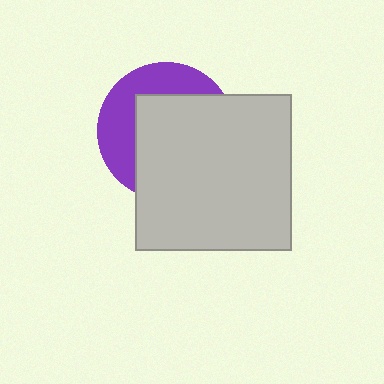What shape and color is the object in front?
The object in front is a light gray square.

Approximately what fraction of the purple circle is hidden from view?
Roughly 63% of the purple circle is hidden behind the light gray square.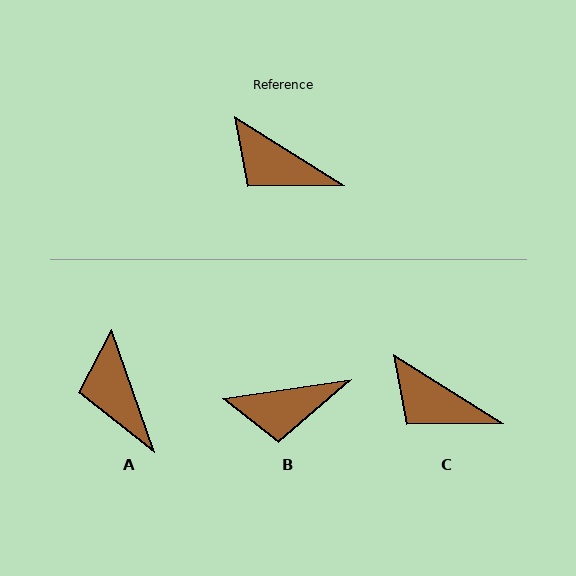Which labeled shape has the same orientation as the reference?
C.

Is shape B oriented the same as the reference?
No, it is off by about 41 degrees.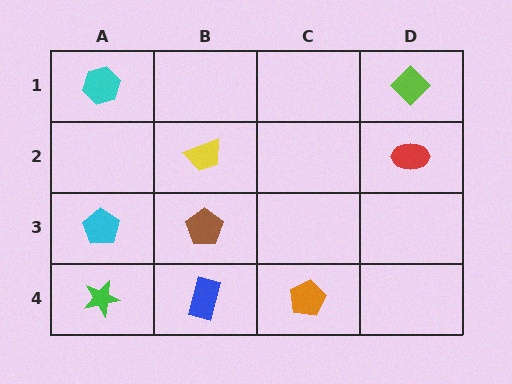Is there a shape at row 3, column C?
No, that cell is empty.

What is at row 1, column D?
A lime diamond.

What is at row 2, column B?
A yellow trapezoid.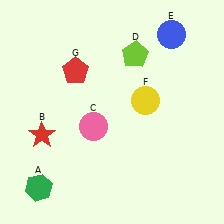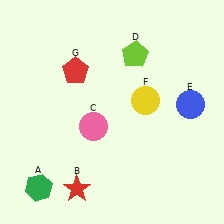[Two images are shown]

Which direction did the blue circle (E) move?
The blue circle (E) moved down.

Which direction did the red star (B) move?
The red star (B) moved down.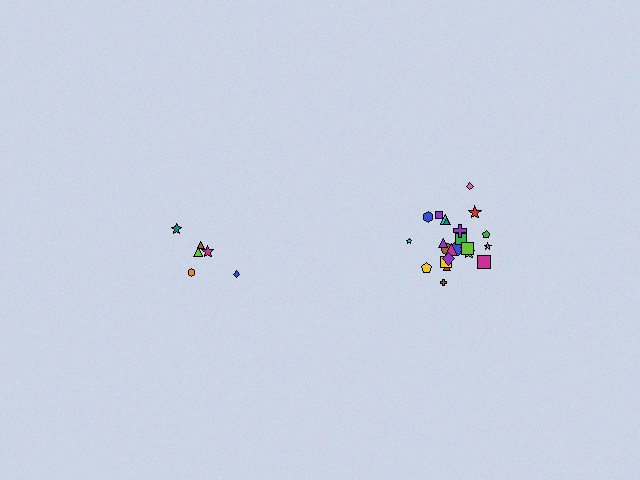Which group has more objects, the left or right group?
The right group.